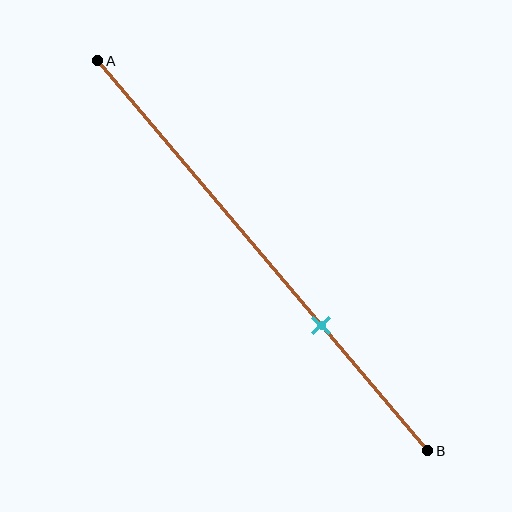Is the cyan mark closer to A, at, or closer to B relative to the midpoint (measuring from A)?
The cyan mark is closer to point B than the midpoint of segment AB.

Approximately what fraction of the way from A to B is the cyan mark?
The cyan mark is approximately 70% of the way from A to B.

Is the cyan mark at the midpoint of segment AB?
No, the mark is at about 70% from A, not at the 50% midpoint.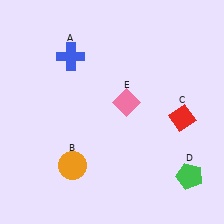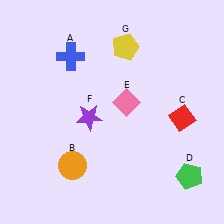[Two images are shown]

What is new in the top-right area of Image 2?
A yellow pentagon (G) was added in the top-right area of Image 2.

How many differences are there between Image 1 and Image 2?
There are 2 differences between the two images.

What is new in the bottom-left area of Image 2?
A purple star (F) was added in the bottom-left area of Image 2.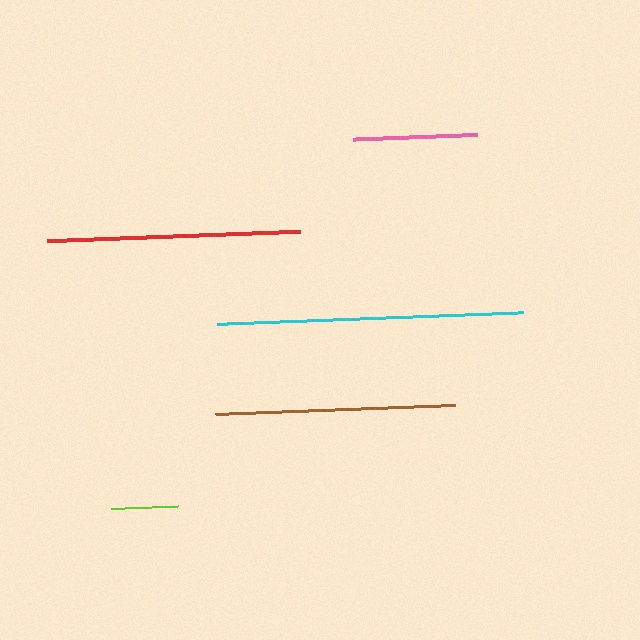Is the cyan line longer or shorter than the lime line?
The cyan line is longer than the lime line.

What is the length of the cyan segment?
The cyan segment is approximately 306 pixels long.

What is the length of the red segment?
The red segment is approximately 253 pixels long.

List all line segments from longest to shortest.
From longest to shortest: cyan, red, brown, pink, lime.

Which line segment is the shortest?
The lime line is the shortest at approximately 67 pixels.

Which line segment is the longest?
The cyan line is the longest at approximately 306 pixels.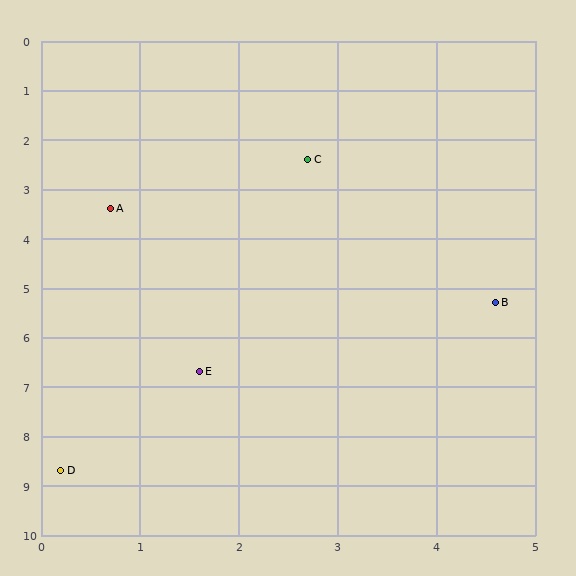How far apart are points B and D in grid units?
Points B and D are about 5.6 grid units apart.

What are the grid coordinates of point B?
Point B is at approximately (4.6, 5.3).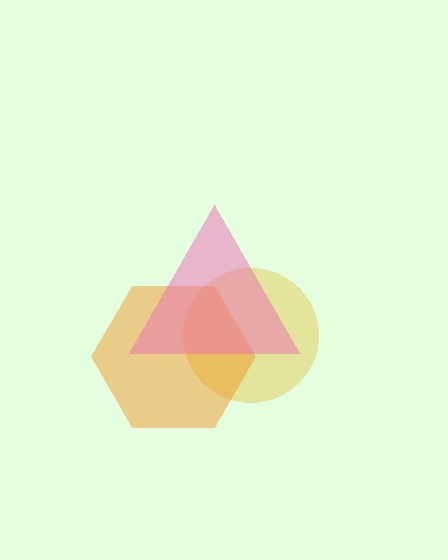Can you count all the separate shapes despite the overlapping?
Yes, there are 3 separate shapes.